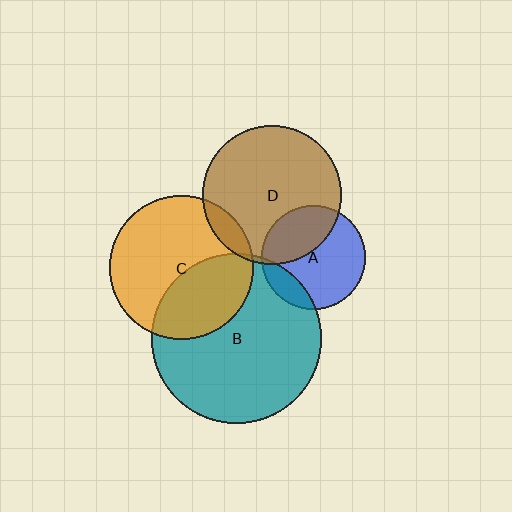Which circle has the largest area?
Circle B (teal).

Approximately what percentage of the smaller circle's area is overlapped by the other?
Approximately 35%.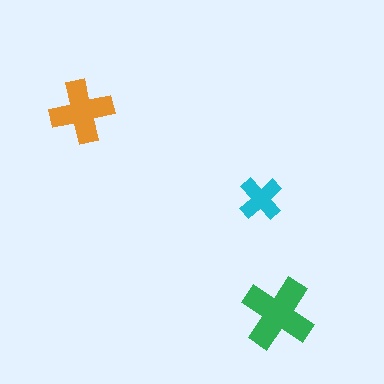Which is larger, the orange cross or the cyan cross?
The orange one.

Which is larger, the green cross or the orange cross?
The green one.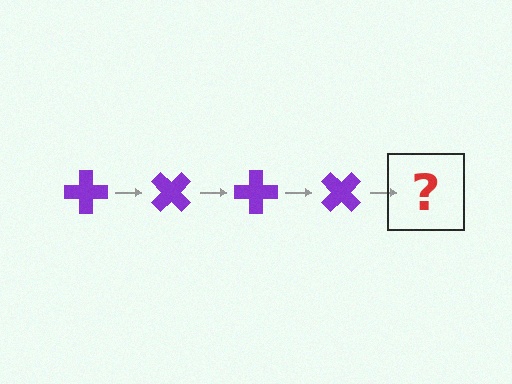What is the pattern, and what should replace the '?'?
The pattern is that the cross rotates 45 degrees each step. The '?' should be a purple cross rotated 180 degrees.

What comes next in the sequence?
The next element should be a purple cross rotated 180 degrees.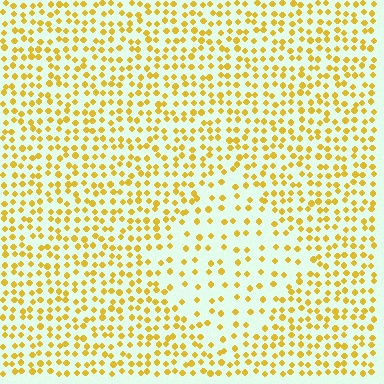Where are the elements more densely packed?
The elements are more densely packed outside the diamond boundary.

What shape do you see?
I see a diamond.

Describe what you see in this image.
The image contains small yellow elements arranged at two different densities. A diamond-shaped region is visible where the elements are less densely packed than the surrounding area.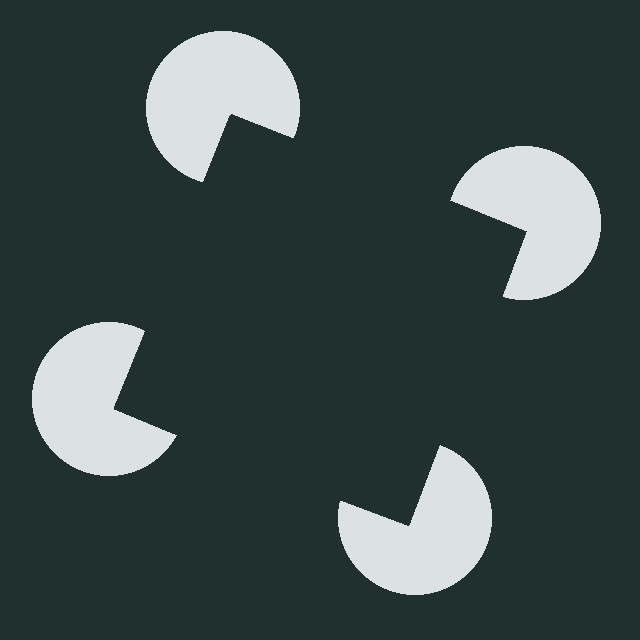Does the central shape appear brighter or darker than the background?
It typically appears slightly darker than the background, even though no actual brightness change is drawn.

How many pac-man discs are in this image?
There are 4 — one at each vertex of the illusory square.